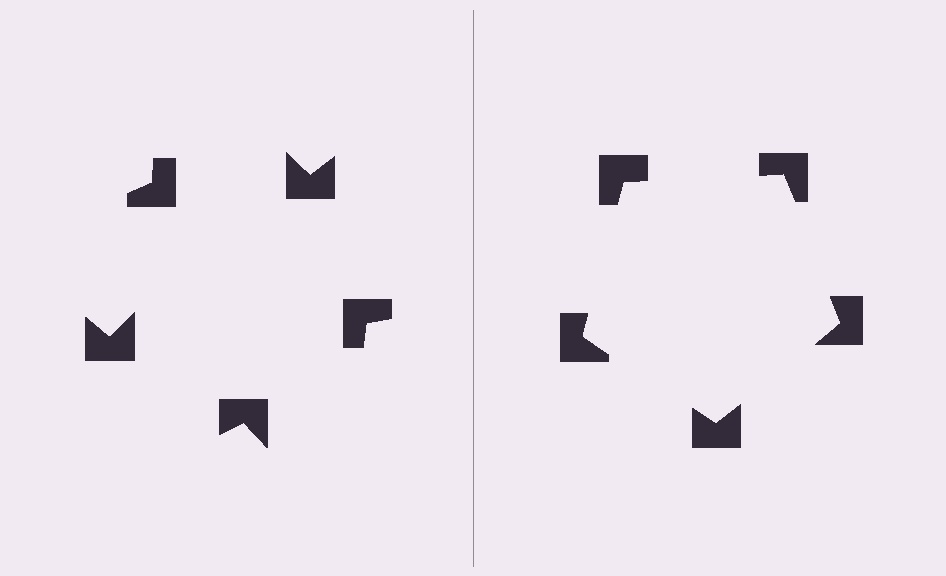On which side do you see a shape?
An illusory pentagon appears on the right side. On the left side the wedge cuts are rotated, so no coherent shape forms.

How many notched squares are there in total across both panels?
10 — 5 on each side.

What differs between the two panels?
The notched squares are positioned identically on both sides; only the wedge orientations differ. On the right they align to a pentagon; on the left they are misaligned.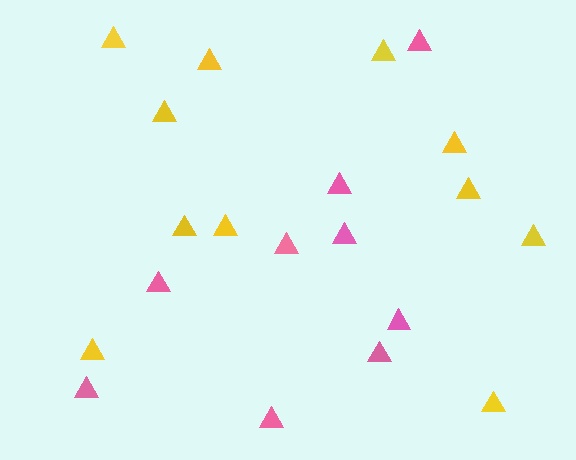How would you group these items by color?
There are 2 groups: one group of yellow triangles (11) and one group of pink triangles (9).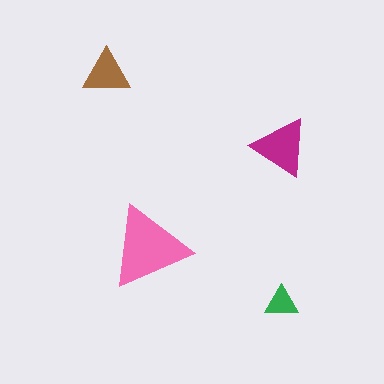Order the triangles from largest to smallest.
the pink one, the magenta one, the brown one, the green one.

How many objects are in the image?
There are 4 objects in the image.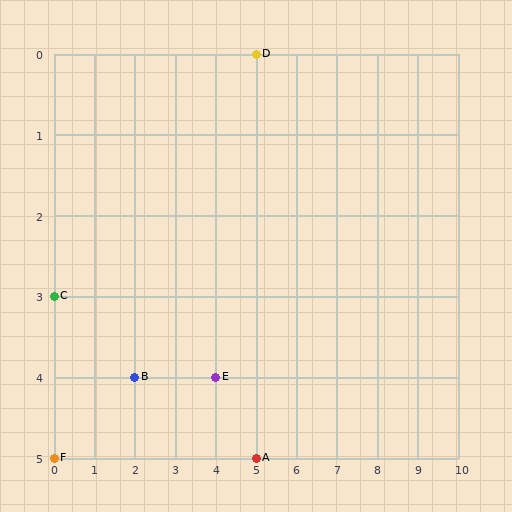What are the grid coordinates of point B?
Point B is at grid coordinates (2, 4).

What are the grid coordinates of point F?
Point F is at grid coordinates (0, 5).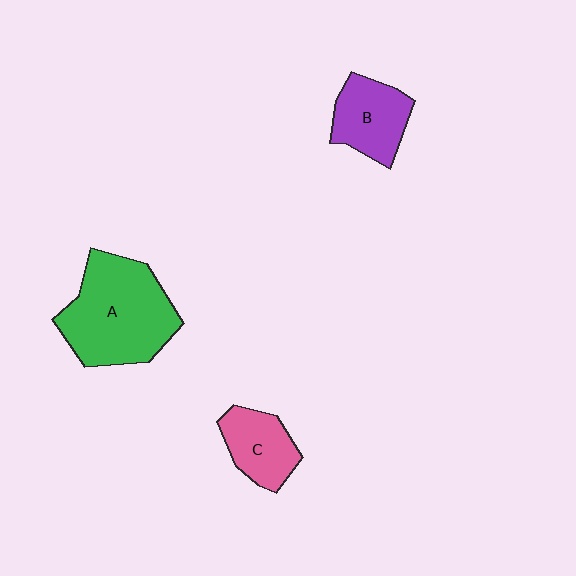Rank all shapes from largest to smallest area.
From largest to smallest: A (green), B (purple), C (pink).